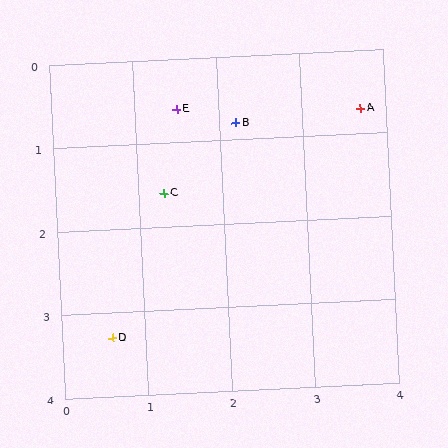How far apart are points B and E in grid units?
Points B and E are about 0.7 grid units apart.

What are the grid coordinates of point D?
Point D is at approximately (0.6, 3.3).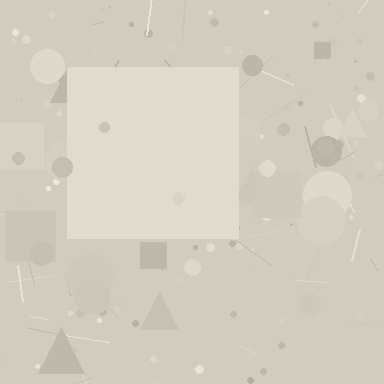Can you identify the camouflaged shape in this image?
The camouflaged shape is a square.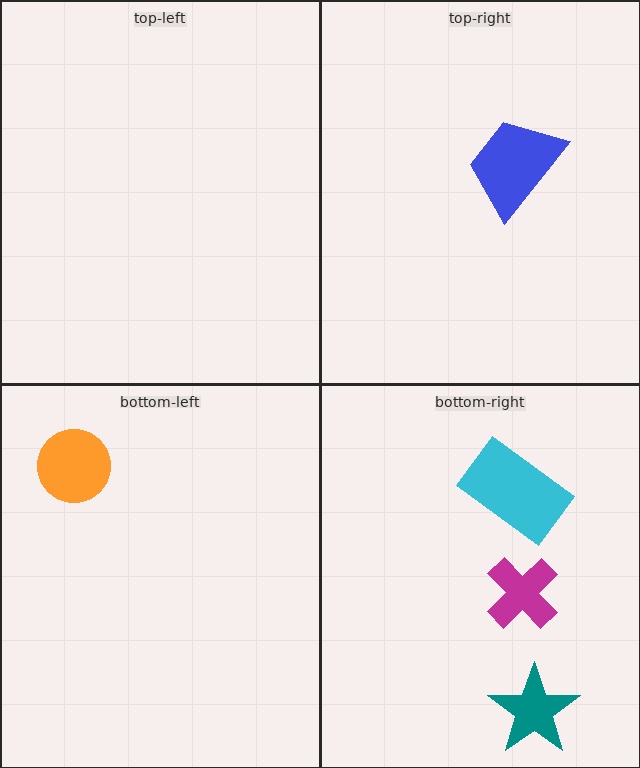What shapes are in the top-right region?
The blue trapezoid.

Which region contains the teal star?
The bottom-right region.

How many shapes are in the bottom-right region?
3.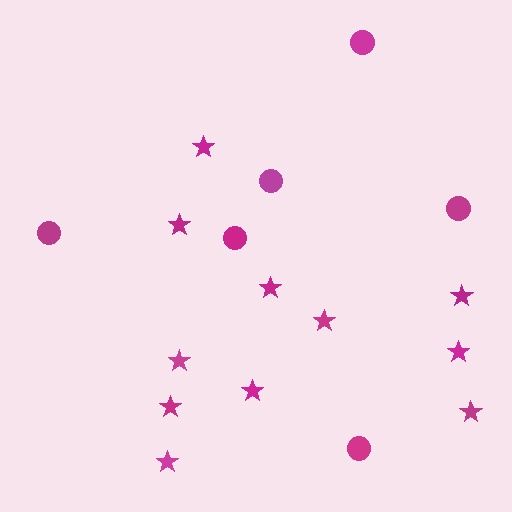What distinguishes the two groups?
There are 2 groups: one group of stars (11) and one group of circles (6).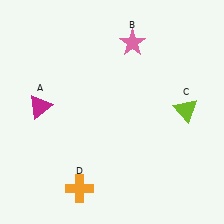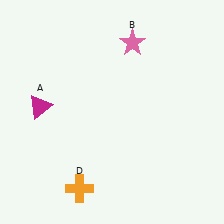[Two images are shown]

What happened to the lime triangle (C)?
The lime triangle (C) was removed in Image 2. It was in the top-right area of Image 1.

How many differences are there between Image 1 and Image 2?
There is 1 difference between the two images.